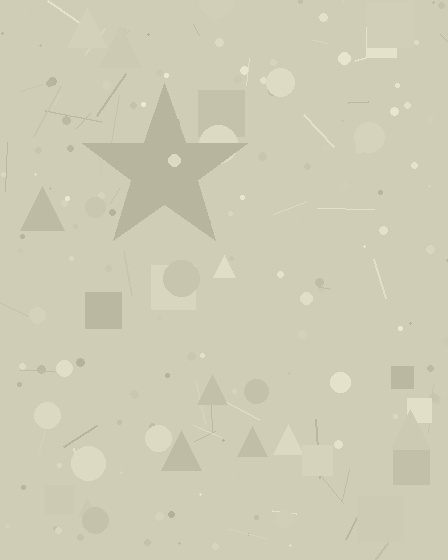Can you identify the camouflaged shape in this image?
The camouflaged shape is a star.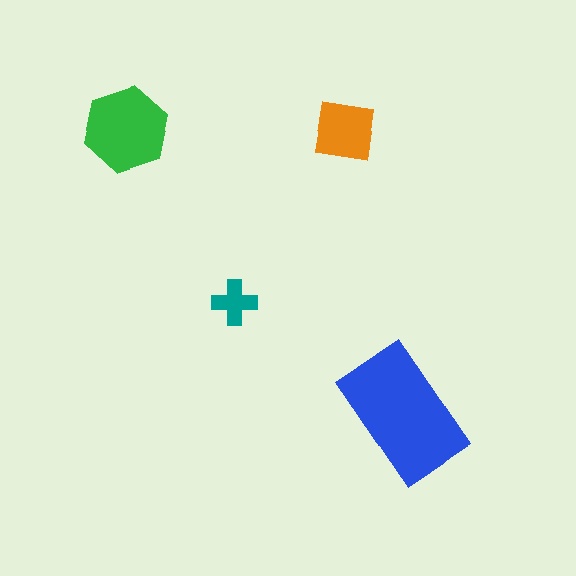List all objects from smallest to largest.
The teal cross, the orange square, the green hexagon, the blue rectangle.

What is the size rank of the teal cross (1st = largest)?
4th.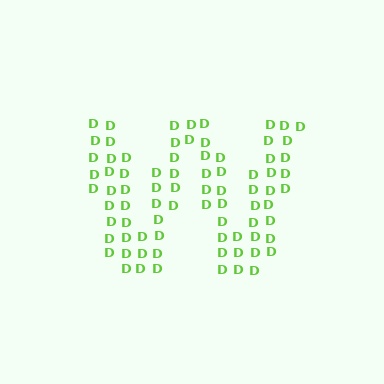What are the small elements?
The small elements are letter D's.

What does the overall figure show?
The overall figure shows the letter W.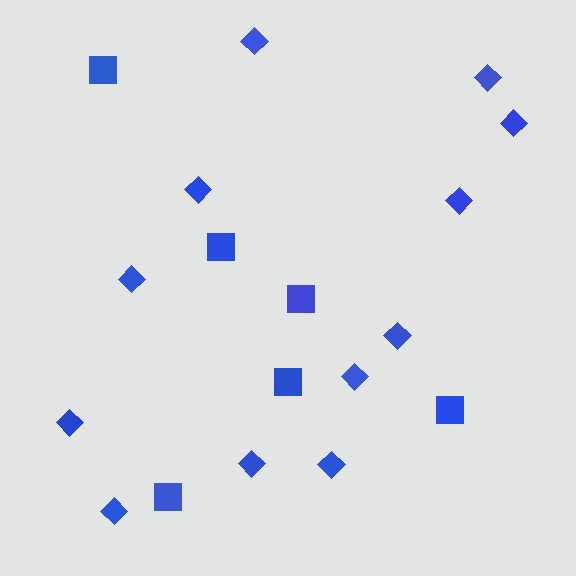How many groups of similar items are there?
There are 2 groups: one group of diamonds (12) and one group of squares (6).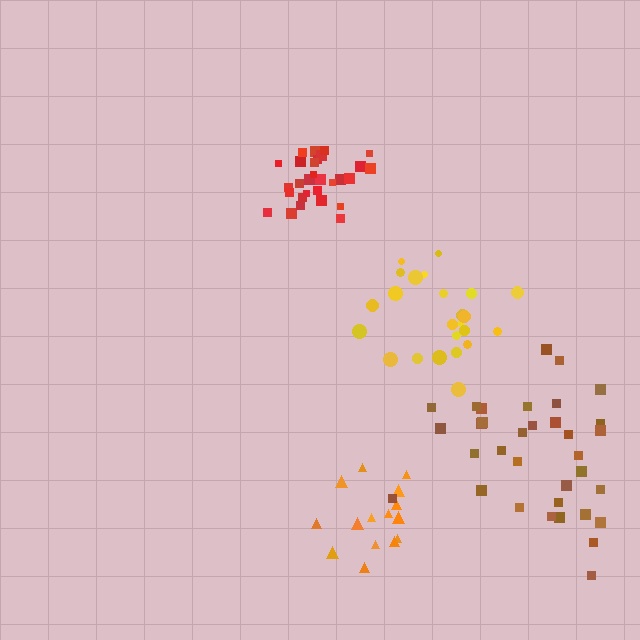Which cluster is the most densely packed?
Red.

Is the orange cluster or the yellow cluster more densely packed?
Yellow.